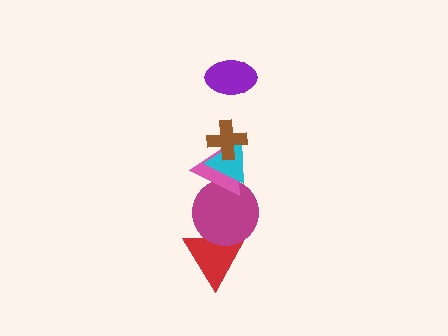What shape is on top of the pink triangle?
The cyan triangle is on top of the pink triangle.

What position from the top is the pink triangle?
The pink triangle is 4th from the top.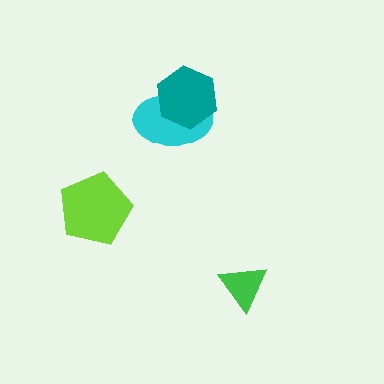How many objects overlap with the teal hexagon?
1 object overlaps with the teal hexagon.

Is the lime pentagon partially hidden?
No, no other shape covers it.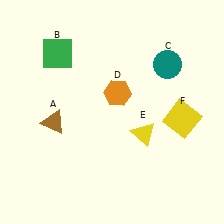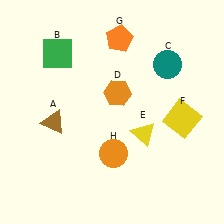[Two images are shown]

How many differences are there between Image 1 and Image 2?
There are 2 differences between the two images.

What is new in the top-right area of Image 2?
An orange pentagon (G) was added in the top-right area of Image 2.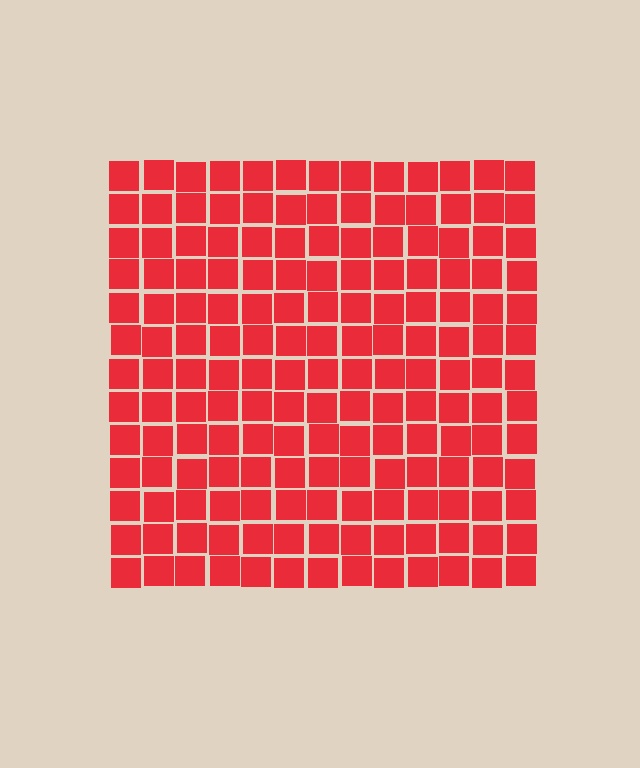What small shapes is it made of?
It is made of small squares.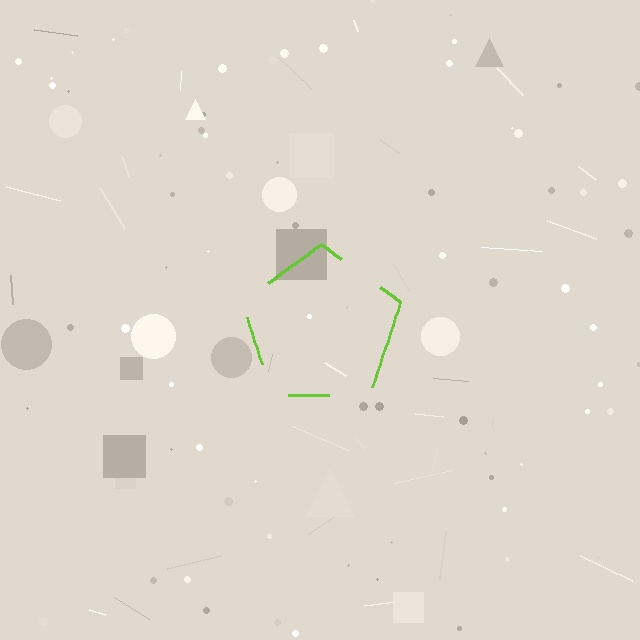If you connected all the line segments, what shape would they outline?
They would outline a pentagon.